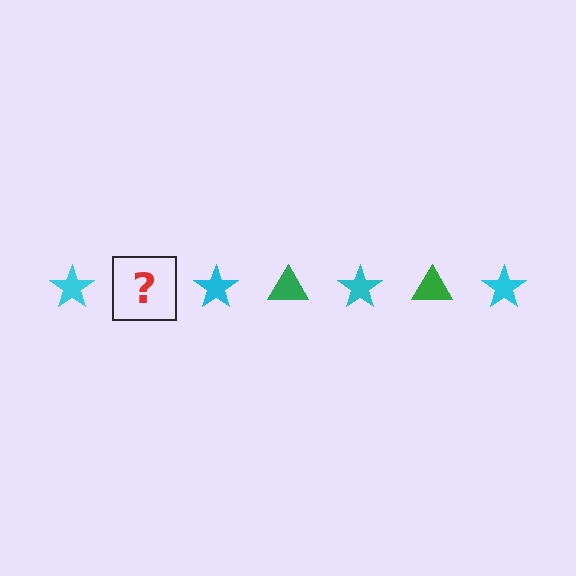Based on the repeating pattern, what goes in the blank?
The blank should be a green triangle.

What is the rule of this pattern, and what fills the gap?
The rule is that the pattern alternates between cyan star and green triangle. The gap should be filled with a green triangle.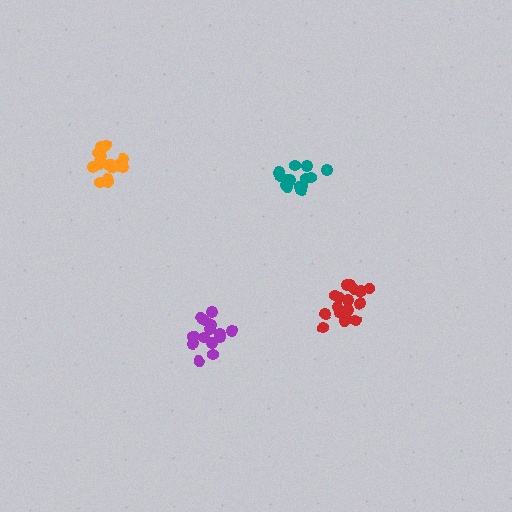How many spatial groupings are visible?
There are 4 spatial groupings.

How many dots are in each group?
Group 1: 16 dots, Group 2: 14 dots, Group 3: 17 dots, Group 4: 14 dots (61 total).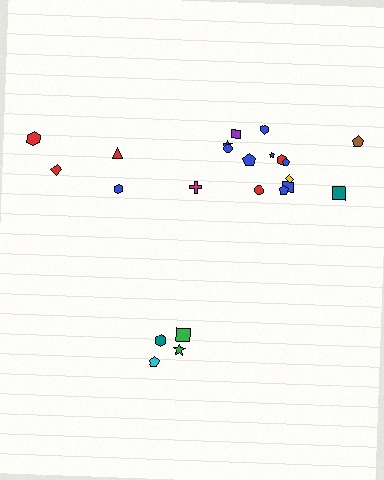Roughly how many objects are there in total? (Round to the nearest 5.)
Roughly 25 objects in total.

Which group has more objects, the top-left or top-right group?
The top-right group.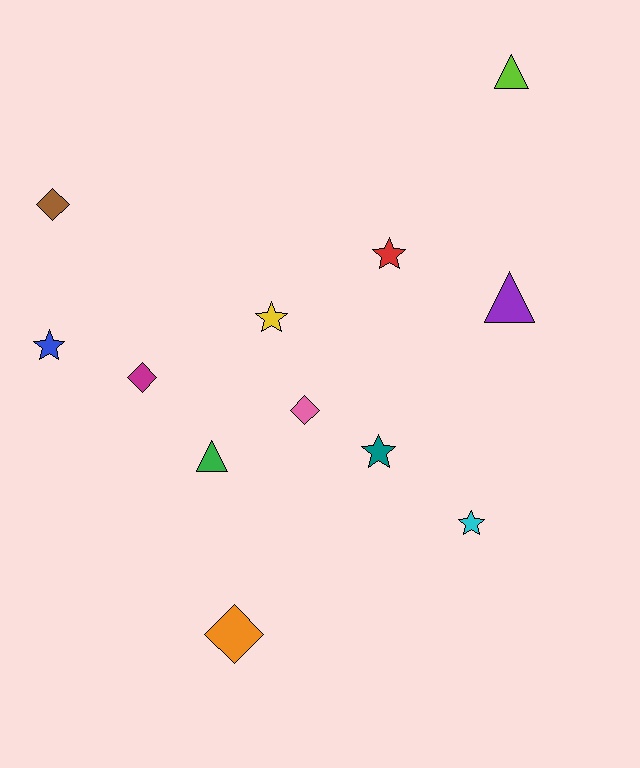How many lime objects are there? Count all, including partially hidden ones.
There is 1 lime object.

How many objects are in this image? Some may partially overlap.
There are 12 objects.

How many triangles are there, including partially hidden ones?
There are 3 triangles.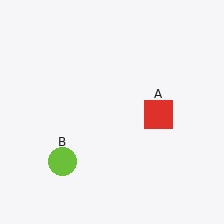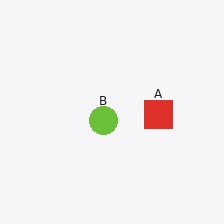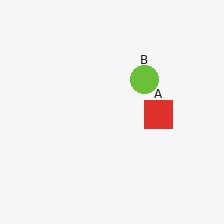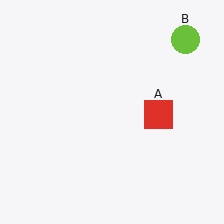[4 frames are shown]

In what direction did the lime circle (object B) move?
The lime circle (object B) moved up and to the right.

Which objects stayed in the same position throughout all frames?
Red square (object A) remained stationary.